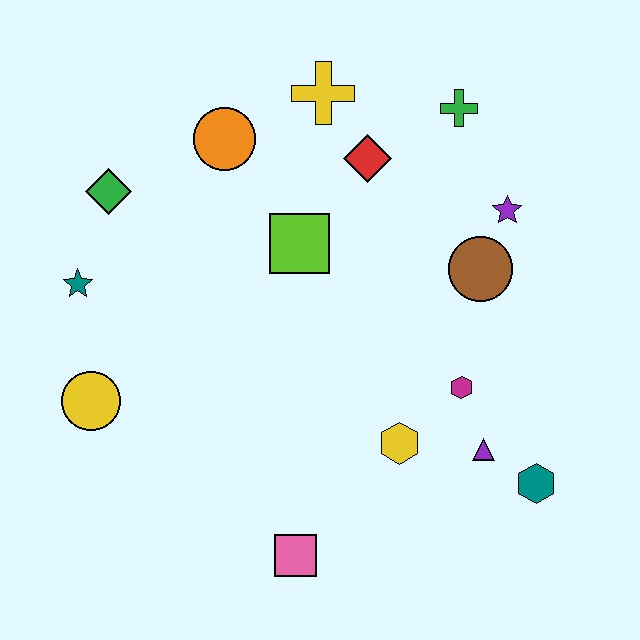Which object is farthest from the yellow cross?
The pink square is farthest from the yellow cross.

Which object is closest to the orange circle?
The yellow cross is closest to the orange circle.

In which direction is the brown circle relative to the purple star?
The brown circle is below the purple star.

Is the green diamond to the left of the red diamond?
Yes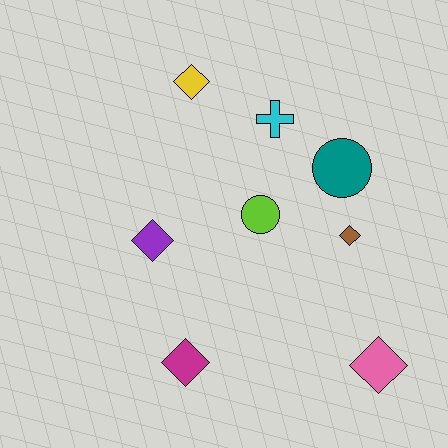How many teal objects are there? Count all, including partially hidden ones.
There is 1 teal object.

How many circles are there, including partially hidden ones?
There are 2 circles.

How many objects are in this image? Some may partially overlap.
There are 8 objects.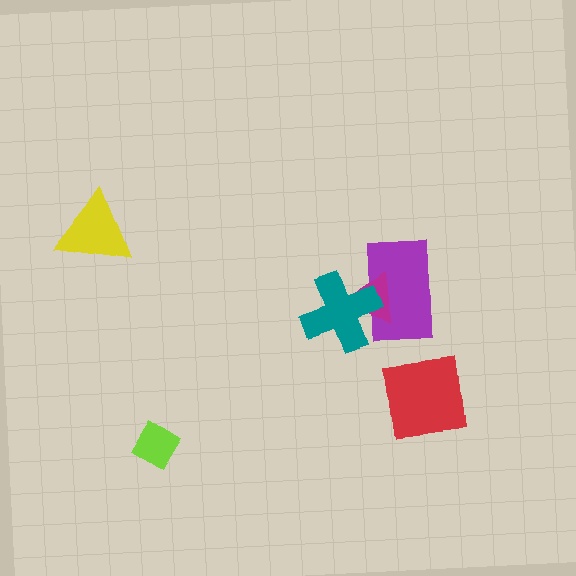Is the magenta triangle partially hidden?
Yes, it is partially covered by another shape.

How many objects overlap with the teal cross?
2 objects overlap with the teal cross.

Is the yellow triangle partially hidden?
No, no other shape covers it.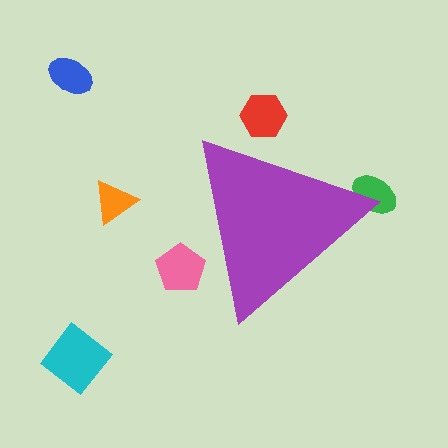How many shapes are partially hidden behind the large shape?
3 shapes are partially hidden.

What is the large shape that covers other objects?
A purple triangle.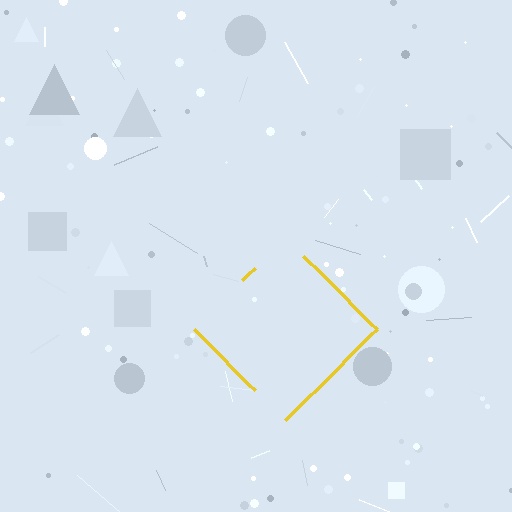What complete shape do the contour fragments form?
The contour fragments form a diamond.